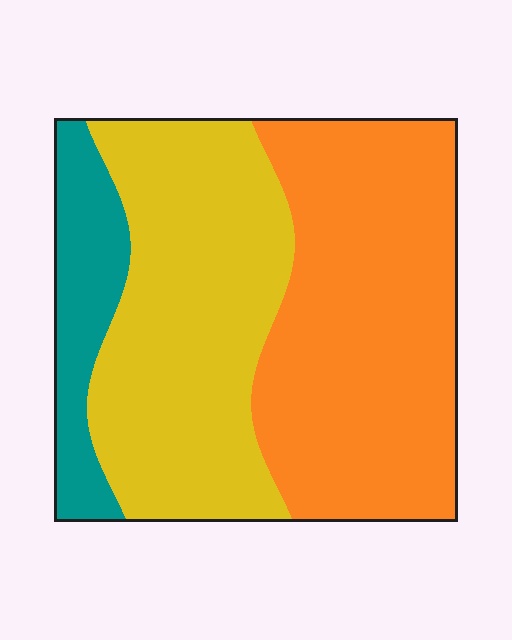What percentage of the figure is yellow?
Yellow covers roughly 40% of the figure.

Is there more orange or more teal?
Orange.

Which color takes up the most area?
Orange, at roughly 45%.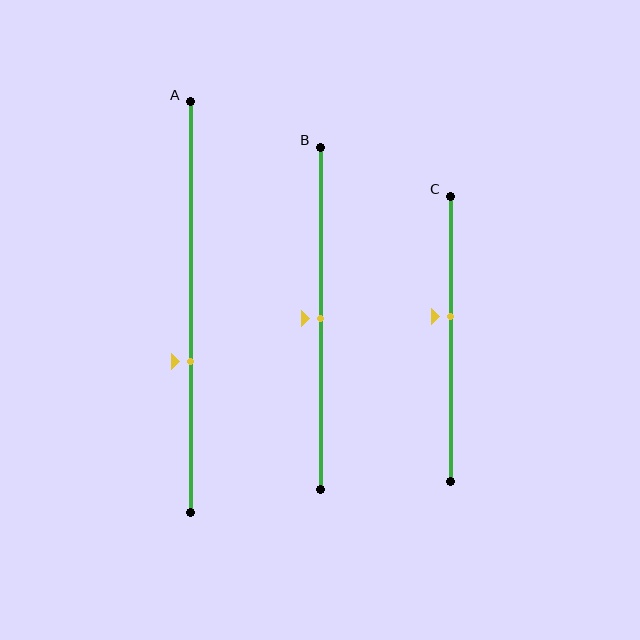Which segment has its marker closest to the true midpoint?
Segment B has its marker closest to the true midpoint.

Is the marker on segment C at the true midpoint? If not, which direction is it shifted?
No, the marker on segment C is shifted upward by about 8% of the segment length.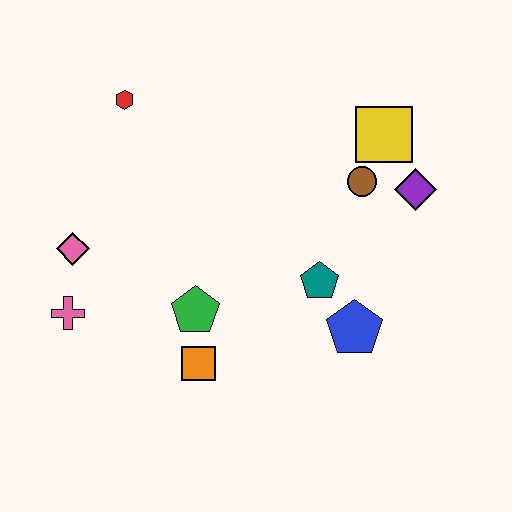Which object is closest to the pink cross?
The pink diamond is closest to the pink cross.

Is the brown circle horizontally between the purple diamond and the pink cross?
Yes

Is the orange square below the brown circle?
Yes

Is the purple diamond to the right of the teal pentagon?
Yes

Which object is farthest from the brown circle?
The pink cross is farthest from the brown circle.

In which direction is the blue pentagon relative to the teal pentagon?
The blue pentagon is below the teal pentagon.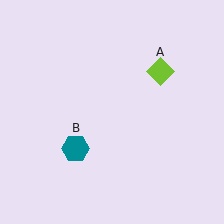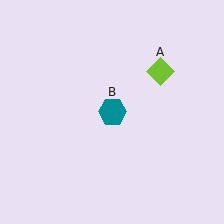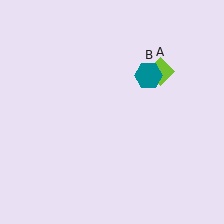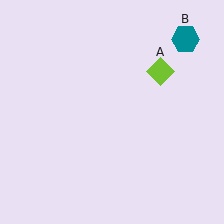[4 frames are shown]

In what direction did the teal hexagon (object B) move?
The teal hexagon (object B) moved up and to the right.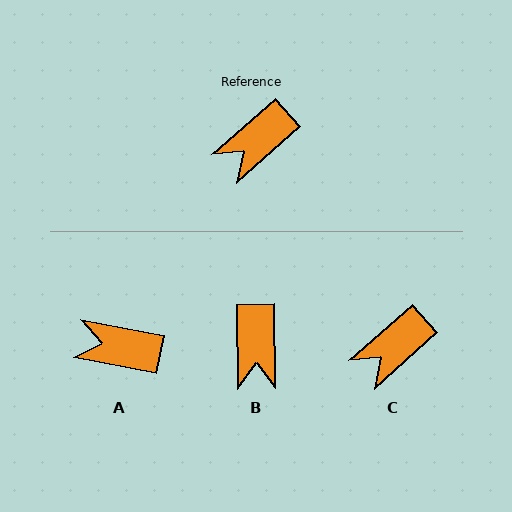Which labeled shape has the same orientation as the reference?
C.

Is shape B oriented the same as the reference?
No, it is off by about 50 degrees.